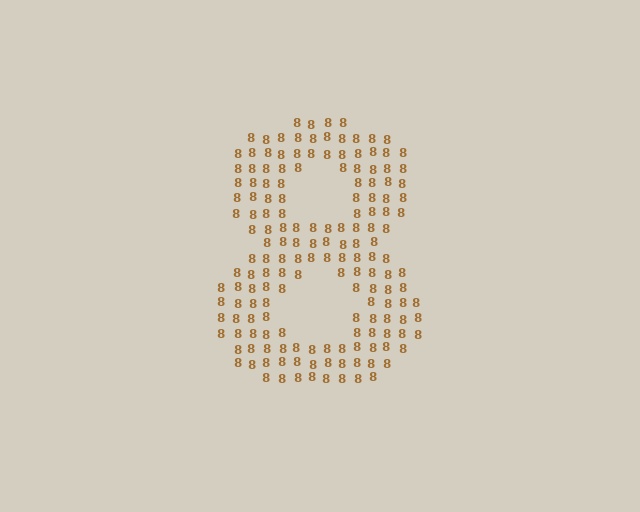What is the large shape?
The large shape is the digit 8.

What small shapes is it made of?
It is made of small digit 8's.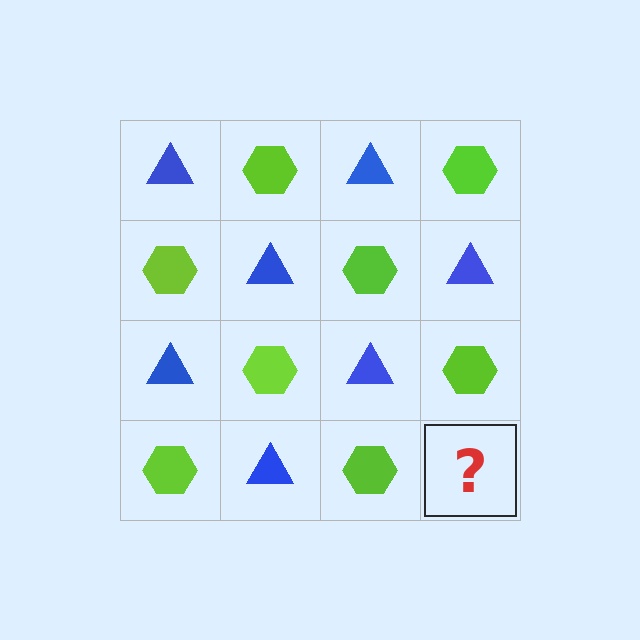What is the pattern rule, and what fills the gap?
The rule is that it alternates blue triangle and lime hexagon in a checkerboard pattern. The gap should be filled with a blue triangle.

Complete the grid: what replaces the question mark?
The question mark should be replaced with a blue triangle.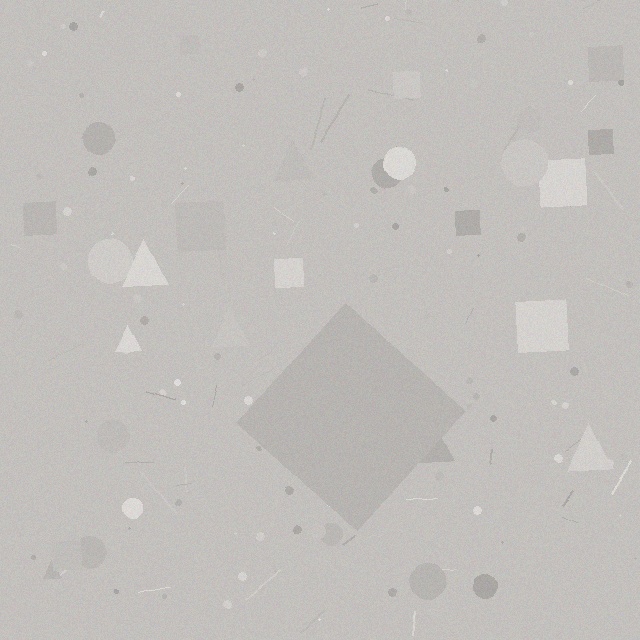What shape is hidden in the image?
A diamond is hidden in the image.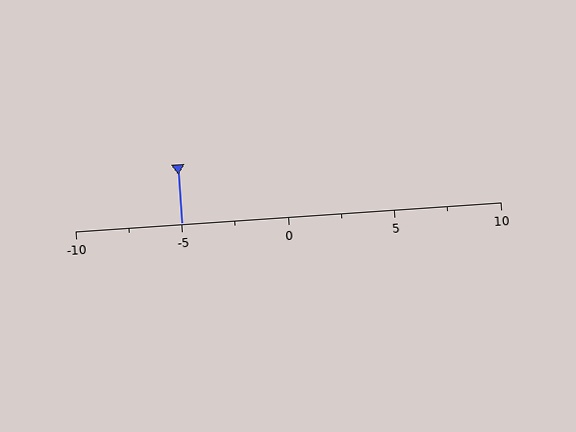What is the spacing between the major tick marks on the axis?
The major ticks are spaced 5 apart.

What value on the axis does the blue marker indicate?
The marker indicates approximately -5.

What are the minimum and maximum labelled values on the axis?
The axis runs from -10 to 10.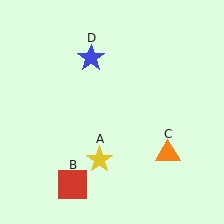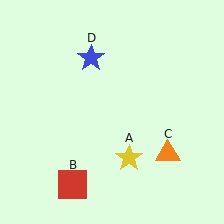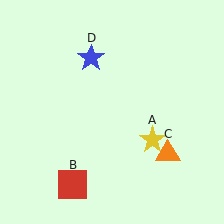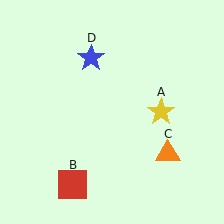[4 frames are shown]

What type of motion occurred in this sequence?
The yellow star (object A) rotated counterclockwise around the center of the scene.